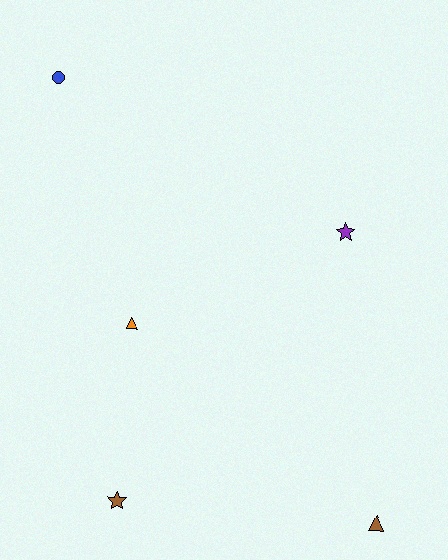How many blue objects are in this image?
There is 1 blue object.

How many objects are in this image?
There are 5 objects.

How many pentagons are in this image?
There are no pentagons.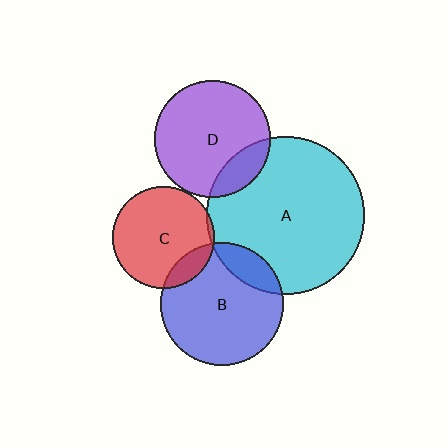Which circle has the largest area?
Circle A (cyan).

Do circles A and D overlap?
Yes.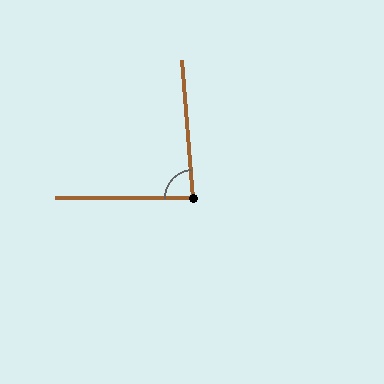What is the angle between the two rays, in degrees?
Approximately 86 degrees.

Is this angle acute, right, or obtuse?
It is approximately a right angle.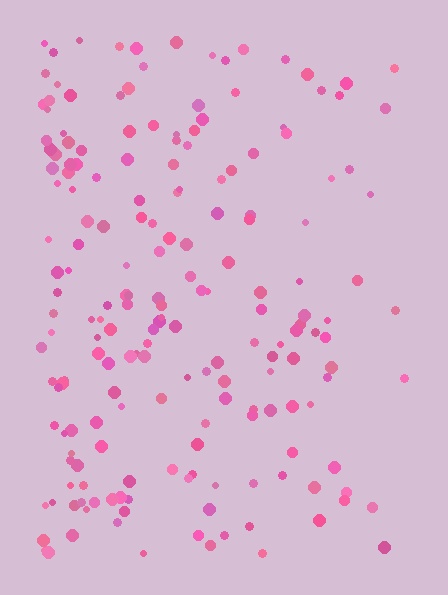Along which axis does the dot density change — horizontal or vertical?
Horizontal.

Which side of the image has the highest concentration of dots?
The left.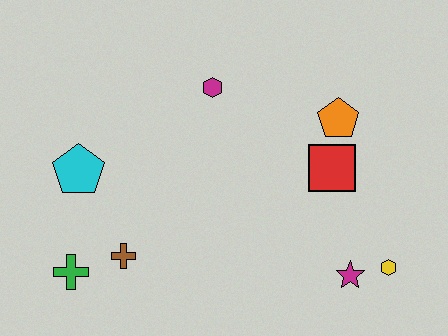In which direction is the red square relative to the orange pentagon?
The red square is below the orange pentagon.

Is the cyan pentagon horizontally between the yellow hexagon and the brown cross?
No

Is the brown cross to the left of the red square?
Yes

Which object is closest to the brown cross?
The green cross is closest to the brown cross.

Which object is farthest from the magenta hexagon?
The yellow hexagon is farthest from the magenta hexagon.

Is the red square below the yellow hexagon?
No